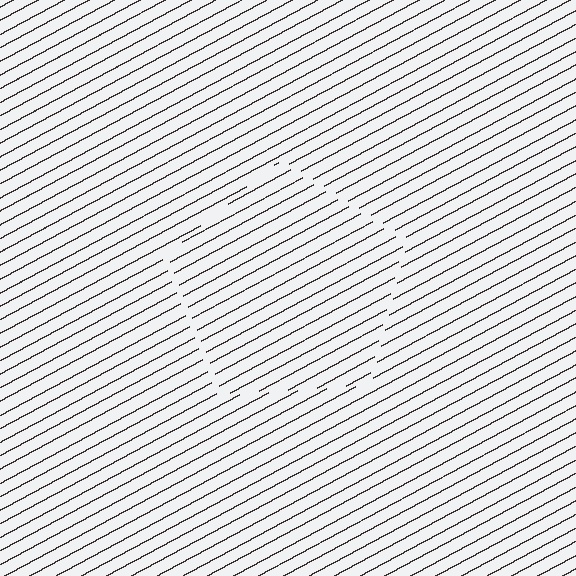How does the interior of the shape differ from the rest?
The interior of the shape contains the same grating, shifted by half a period — the contour is defined by the phase discontinuity where line-ends from the inner and outer gratings abut.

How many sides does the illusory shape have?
5 sides — the line-ends trace a pentagon.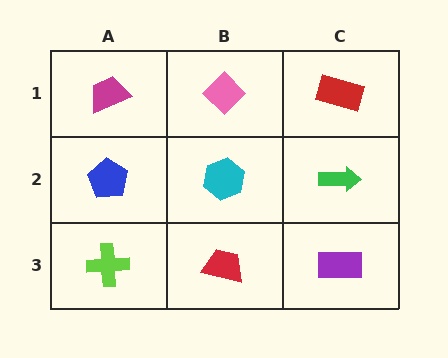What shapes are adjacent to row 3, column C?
A green arrow (row 2, column C), a red trapezoid (row 3, column B).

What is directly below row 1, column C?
A green arrow.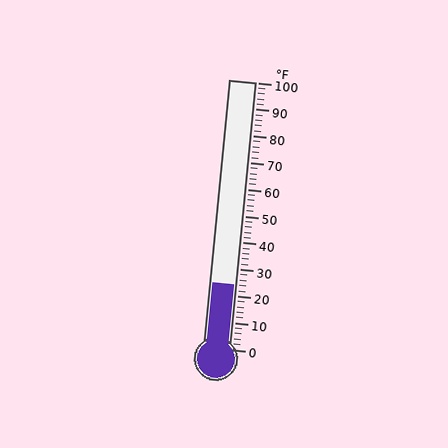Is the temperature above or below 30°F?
The temperature is below 30°F.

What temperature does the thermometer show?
The thermometer shows approximately 24°F.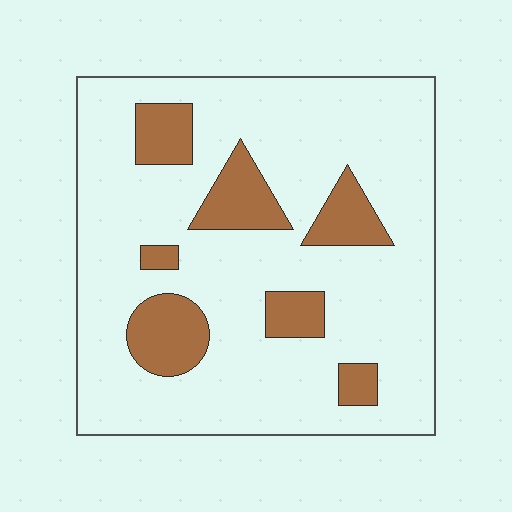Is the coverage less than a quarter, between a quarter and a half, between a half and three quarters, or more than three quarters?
Less than a quarter.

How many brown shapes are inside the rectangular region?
7.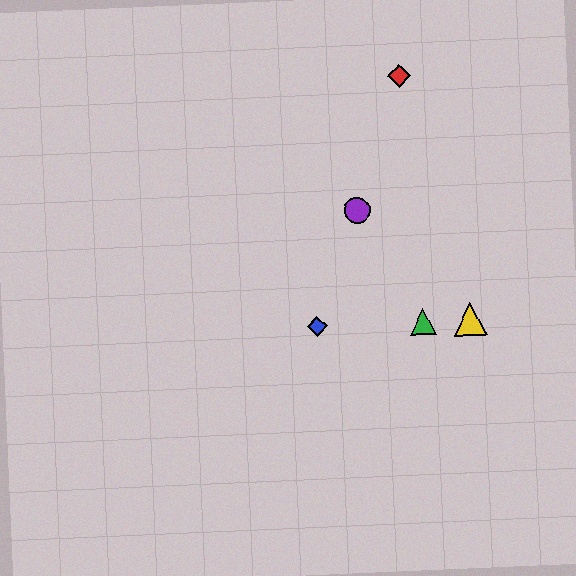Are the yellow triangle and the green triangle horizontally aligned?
Yes, both are at y≈319.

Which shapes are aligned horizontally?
The blue diamond, the green triangle, the yellow triangle are aligned horizontally.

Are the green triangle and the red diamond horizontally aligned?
No, the green triangle is at y≈321 and the red diamond is at y≈76.